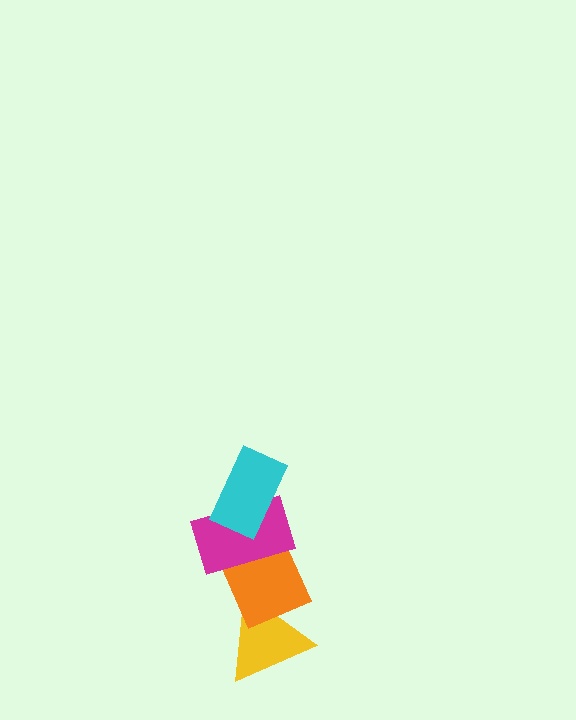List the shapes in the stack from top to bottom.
From top to bottom: the cyan rectangle, the magenta rectangle, the orange diamond, the yellow triangle.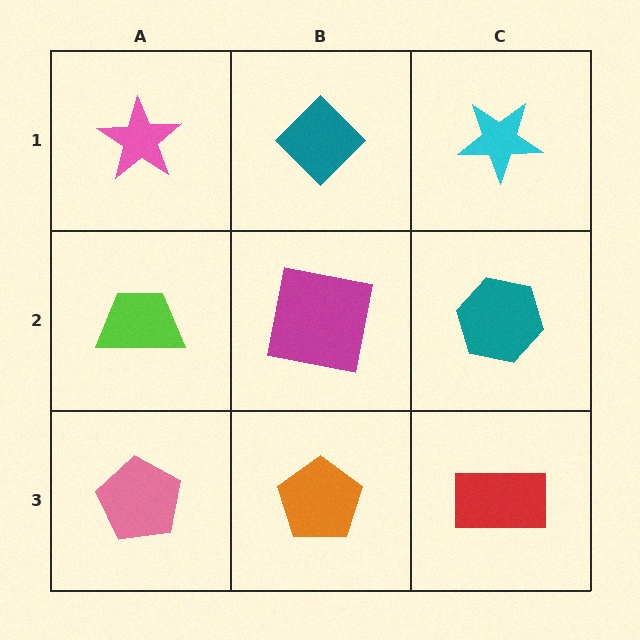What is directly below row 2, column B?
An orange pentagon.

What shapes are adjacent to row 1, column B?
A magenta square (row 2, column B), a pink star (row 1, column A), a cyan star (row 1, column C).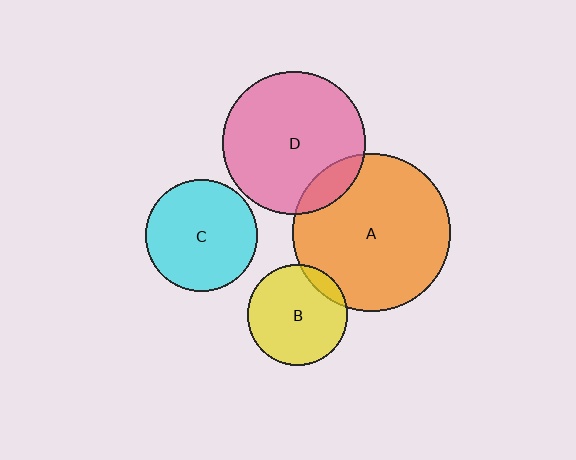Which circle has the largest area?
Circle A (orange).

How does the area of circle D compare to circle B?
Approximately 2.0 times.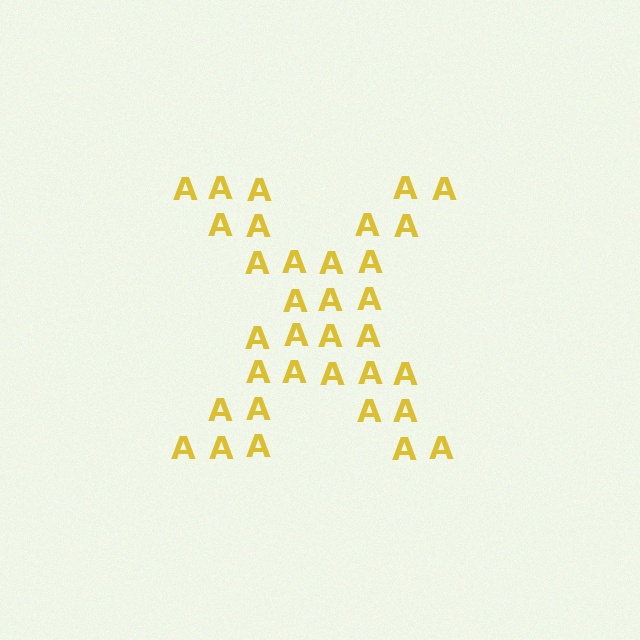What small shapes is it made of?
It is made of small letter A's.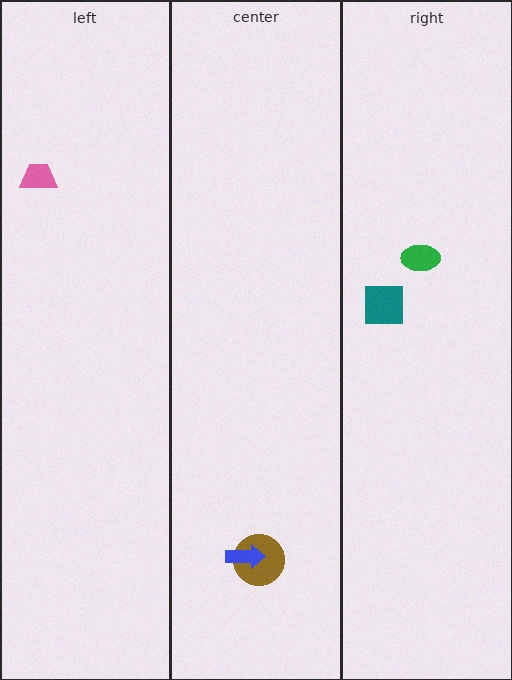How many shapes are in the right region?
2.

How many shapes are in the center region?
2.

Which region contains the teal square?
The right region.